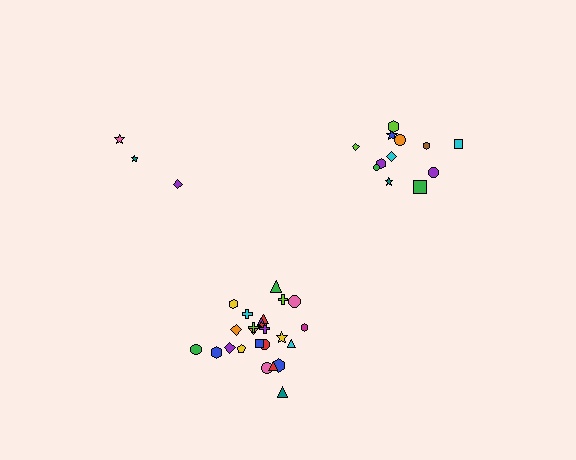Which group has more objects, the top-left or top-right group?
The top-right group.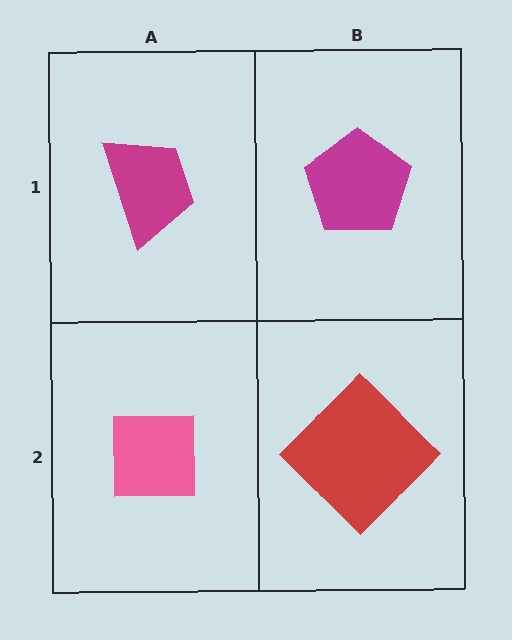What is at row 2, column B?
A red diamond.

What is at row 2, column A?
A pink square.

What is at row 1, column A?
A magenta trapezoid.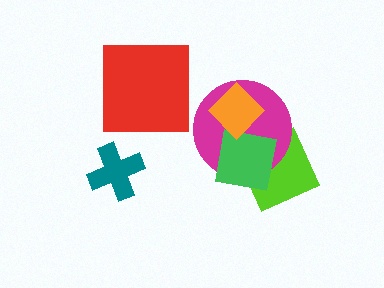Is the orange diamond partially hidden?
No, no other shape covers it.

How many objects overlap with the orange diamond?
2 objects overlap with the orange diamond.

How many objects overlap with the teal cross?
0 objects overlap with the teal cross.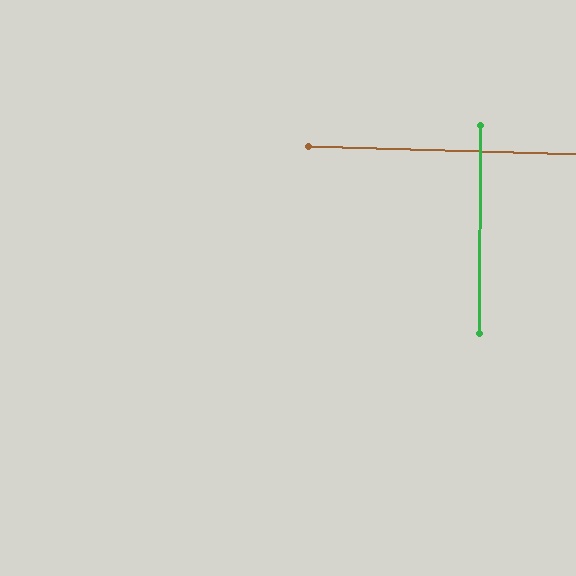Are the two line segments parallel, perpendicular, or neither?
Perpendicular — they meet at approximately 89°.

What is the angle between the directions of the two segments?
Approximately 89 degrees.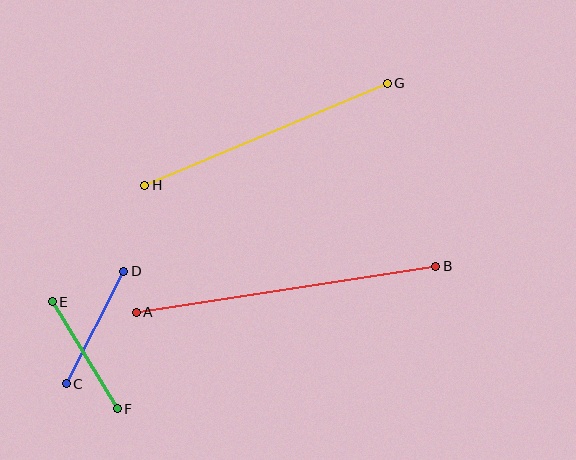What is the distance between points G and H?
The distance is approximately 263 pixels.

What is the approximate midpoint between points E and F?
The midpoint is at approximately (85, 355) pixels.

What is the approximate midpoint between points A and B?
The midpoint is at approximately (286, 289) pixels.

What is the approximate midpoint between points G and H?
The midpoint is at approximately (266, 134) pixels.